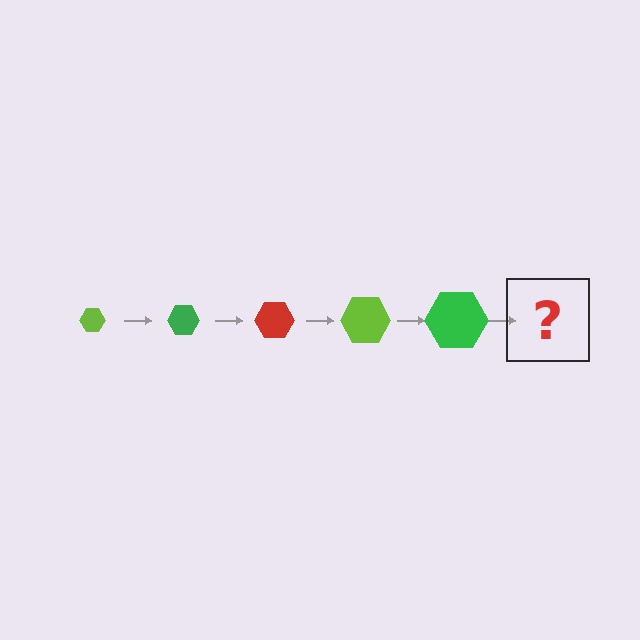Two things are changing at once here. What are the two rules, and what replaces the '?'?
The two rules are that the hexagon grows larger each step and the color cycles through lime, green, and red. The '?' should be a red hexagon, larger than the previous one.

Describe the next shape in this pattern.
It should be a red hexagon, larger than the previous one.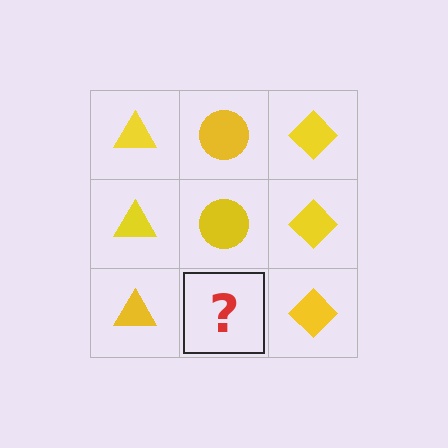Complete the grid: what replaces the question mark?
The question mark should be replaced with a yellow circle.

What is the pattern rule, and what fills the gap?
The rule is that each column has a consistent shape. The gap should be filled with a yellow circle.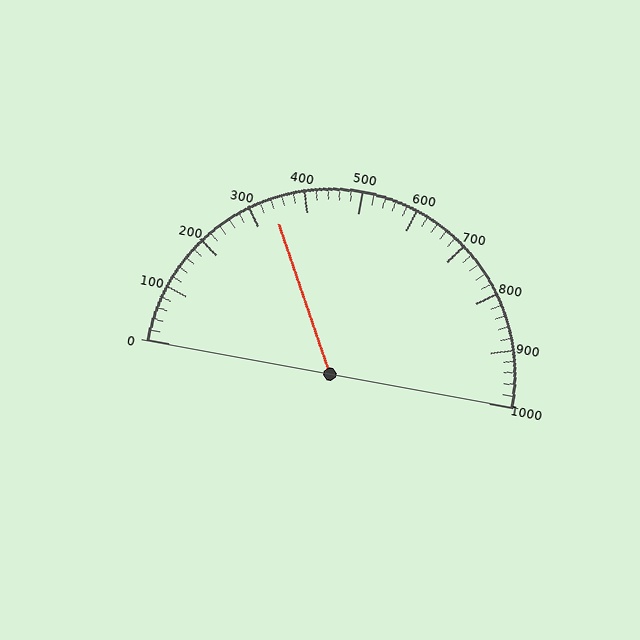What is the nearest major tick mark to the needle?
The nearest major tick mark is 300.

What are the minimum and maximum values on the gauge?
The gauge ranges from 0 to 1000.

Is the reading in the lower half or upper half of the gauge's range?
The reading is in the lower half of the range (0 to 1000).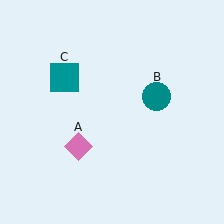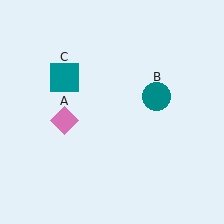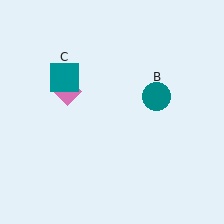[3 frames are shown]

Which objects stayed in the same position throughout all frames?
Teal circle (object B) and teal square (object C) remained stationary.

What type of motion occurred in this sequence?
The pink diamond (object A) rotated clockwise around the center of the scene.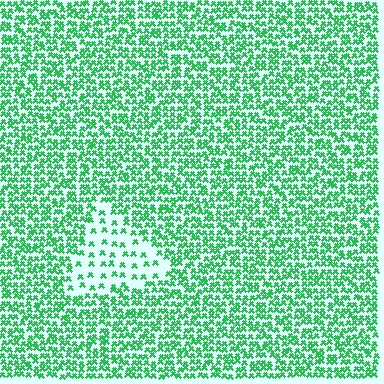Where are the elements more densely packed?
The elements are more densely packed outside the triangle boundary.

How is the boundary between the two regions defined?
The boundary is defined by a change in element density (approximately 2.7x ratio). All elements are the same color, size, and shape.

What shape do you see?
I see a triangle.